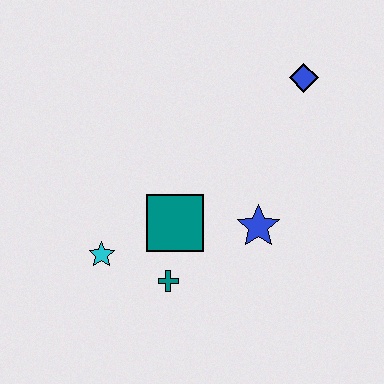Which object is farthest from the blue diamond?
The cyan star is farthest from the blue diamond.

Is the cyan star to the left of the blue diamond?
Yes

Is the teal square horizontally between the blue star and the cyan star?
Yes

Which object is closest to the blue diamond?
The blue star is closest to the blue diamond.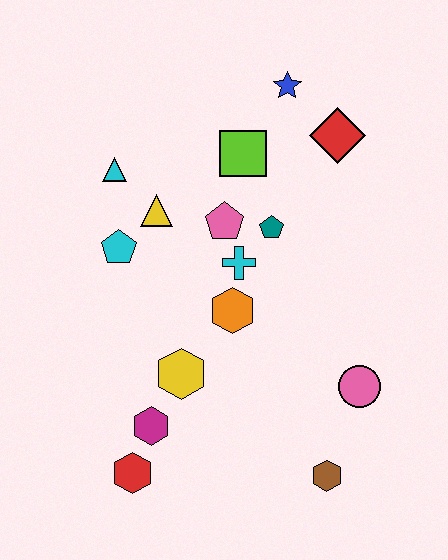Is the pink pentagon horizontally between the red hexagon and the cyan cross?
Yes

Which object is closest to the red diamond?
The blue star is closest to the red diamond.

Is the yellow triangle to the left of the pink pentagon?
Yes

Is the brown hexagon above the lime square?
No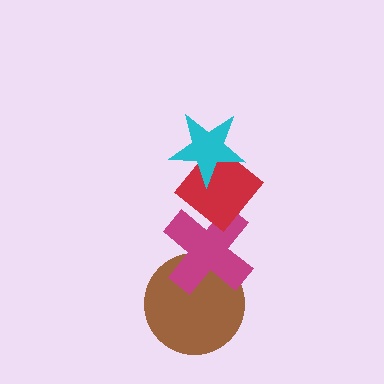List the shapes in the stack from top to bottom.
From top to bottom: the cyan star, the red diamond, the magenta cross, the brown circle.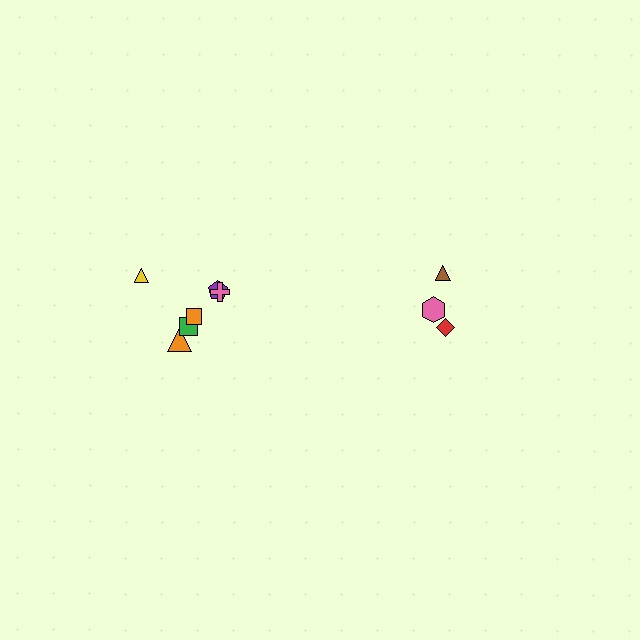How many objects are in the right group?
There are 3 objects.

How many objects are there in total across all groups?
There are 9 objects.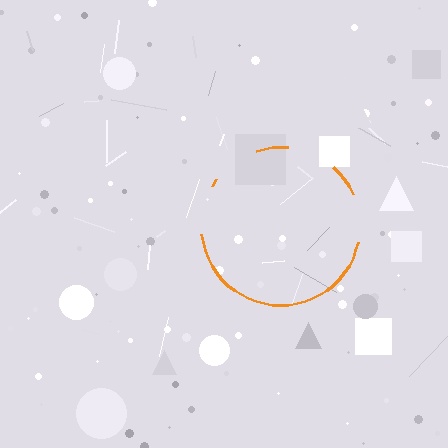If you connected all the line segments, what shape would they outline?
They would outline a circle.